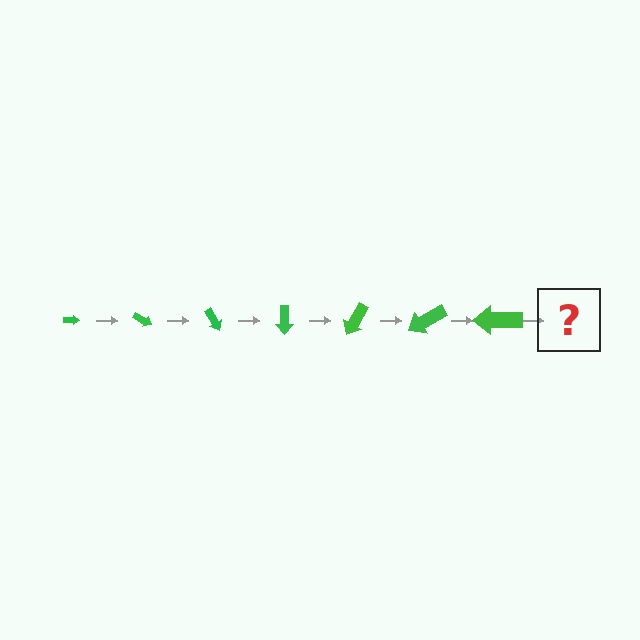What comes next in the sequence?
The next element should be an arrow, larger than the previous one and rotated 210 degrees from the start.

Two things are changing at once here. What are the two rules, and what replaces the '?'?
The two rules are that the arrow grows larger each step and it rotates 30 degrees each step. The '?' should be an arrow, larger than the previous one and rotated 210 degrees from the start.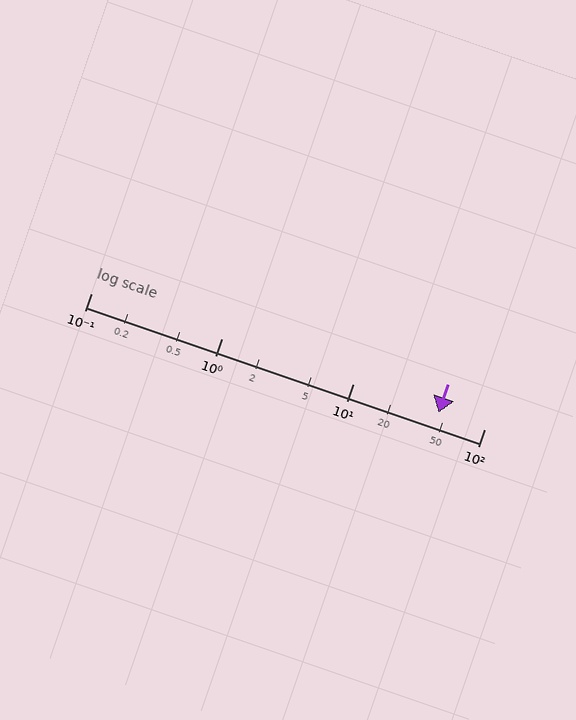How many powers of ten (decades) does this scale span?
The scale spans 3 decades, from 0.1 to 100.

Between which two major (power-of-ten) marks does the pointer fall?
The pointer is between 10 and 100.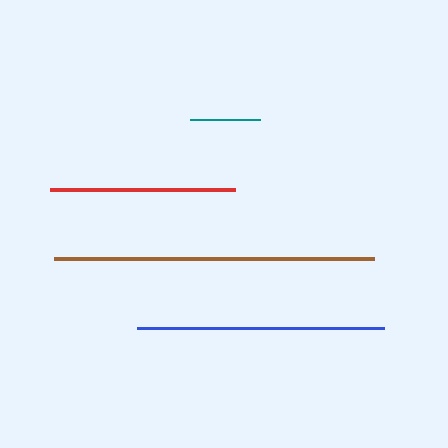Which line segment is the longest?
The brown line is the longest at approximately 320 pixels.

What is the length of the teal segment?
The teal segment is approximately 70 pixels long.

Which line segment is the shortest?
The teal line is the shortest at approximately 70 pixels.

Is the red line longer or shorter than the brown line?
The brown line is longer than the red line.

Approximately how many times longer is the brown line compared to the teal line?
The brown line is approximately 4.5 times the length of the teal line.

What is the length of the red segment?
The red segment is approximately 185 pixels long.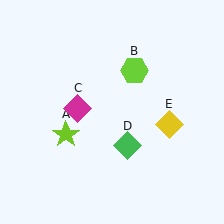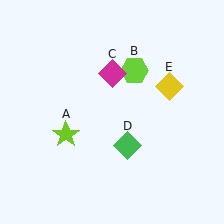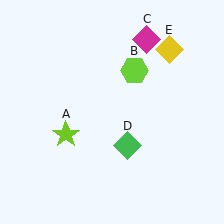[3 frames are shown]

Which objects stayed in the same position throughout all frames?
Lime star (object A) and lime hexagon (object B) and green diamond (object D) remained stationary.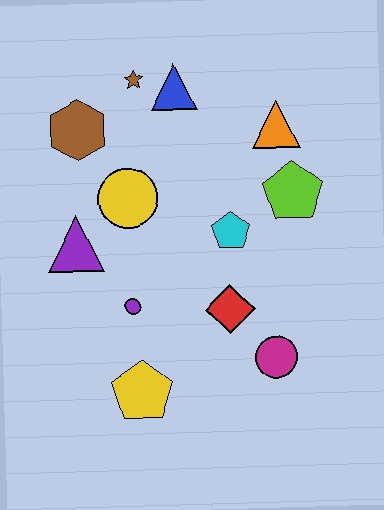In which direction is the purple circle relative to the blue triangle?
The purple circle is below the blue triangle.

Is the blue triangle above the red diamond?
Yes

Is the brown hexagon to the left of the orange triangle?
Yes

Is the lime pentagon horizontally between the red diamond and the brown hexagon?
No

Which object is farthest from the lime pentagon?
The yellow pentagon is farthest from the lime pentagon.